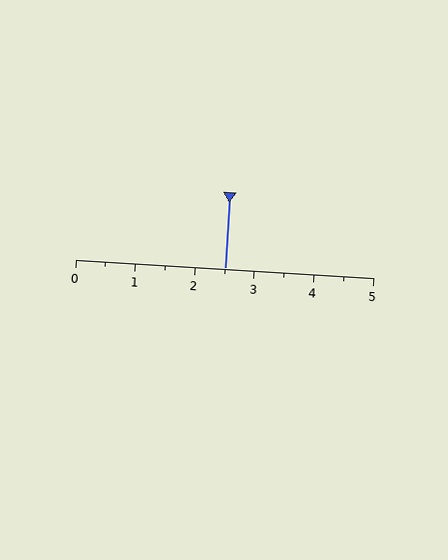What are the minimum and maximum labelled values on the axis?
The axis runs from 0 to 5.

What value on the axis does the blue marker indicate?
The marker indicates approximately 2.5.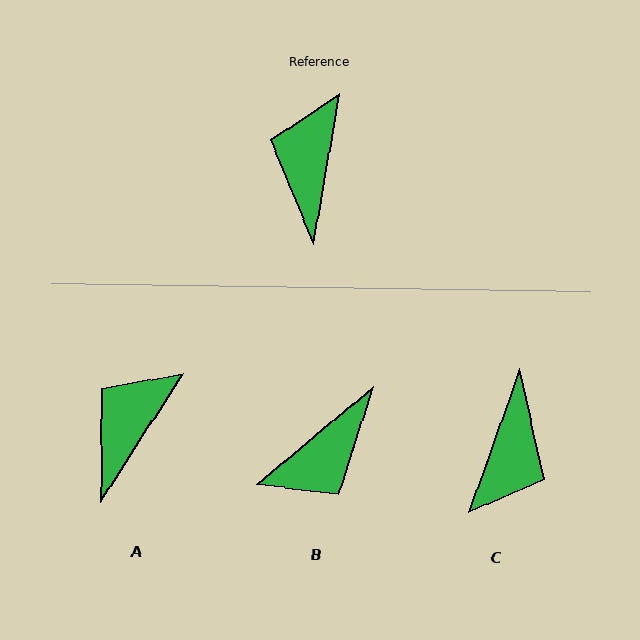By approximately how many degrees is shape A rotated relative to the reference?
Approximately 23 degrees clockwise.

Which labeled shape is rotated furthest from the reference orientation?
C, about 170 degrees away.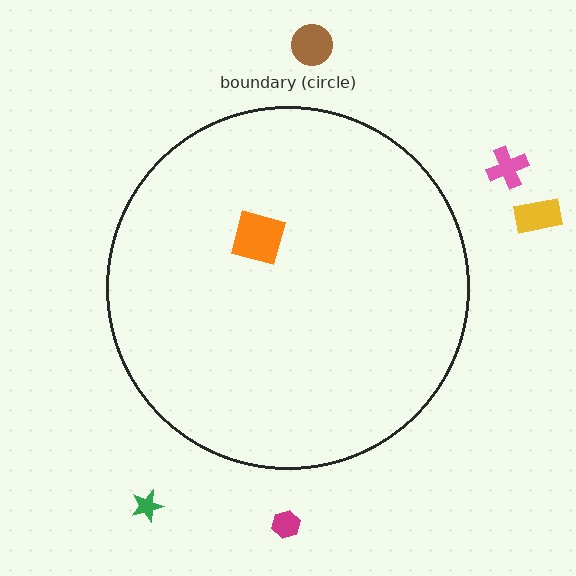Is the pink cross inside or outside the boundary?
Outside.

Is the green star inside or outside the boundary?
Outside.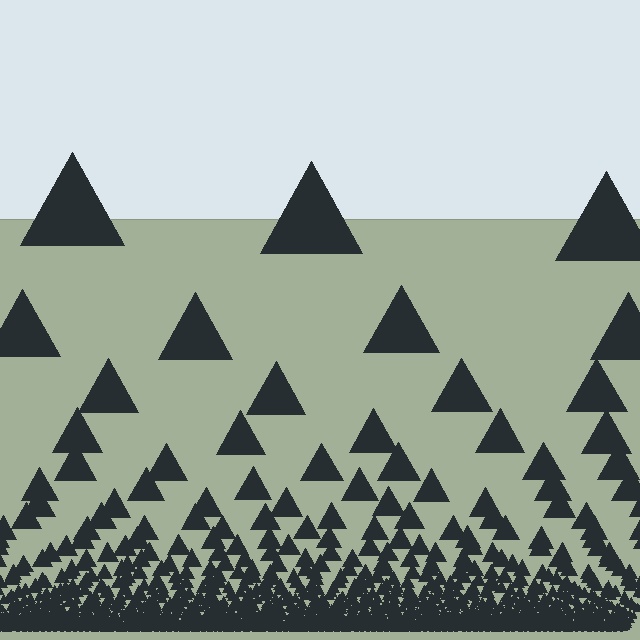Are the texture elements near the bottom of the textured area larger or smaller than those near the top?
Smaller. The gradient is inverted — elements near the bottom are smaller and denser.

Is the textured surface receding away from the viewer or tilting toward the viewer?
The surface appears to tilt toward the viewer. Texture elements get larger and sparser toward the top.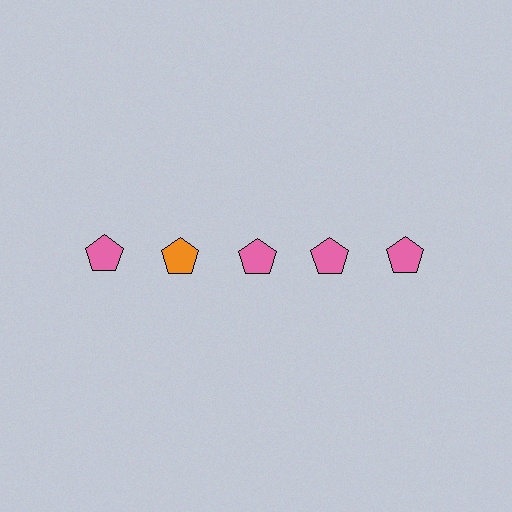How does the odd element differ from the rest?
It has a different color: orange instead of pink.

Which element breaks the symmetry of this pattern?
The orange pentagon in the top row, second from left column breaks the symmetry. All other shapes are pink pentagons.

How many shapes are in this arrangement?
There are 5 shapes arranged in a grid pattern.